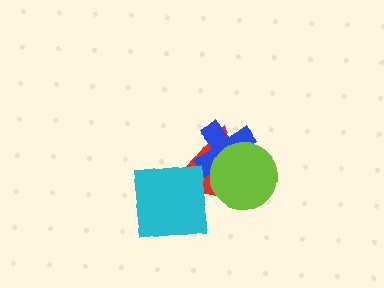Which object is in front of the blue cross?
The lime circle is in front of the blue cross.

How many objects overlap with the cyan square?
1 object overlaps with the cyan square.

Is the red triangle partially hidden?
Yes, it is partially covered by another shape.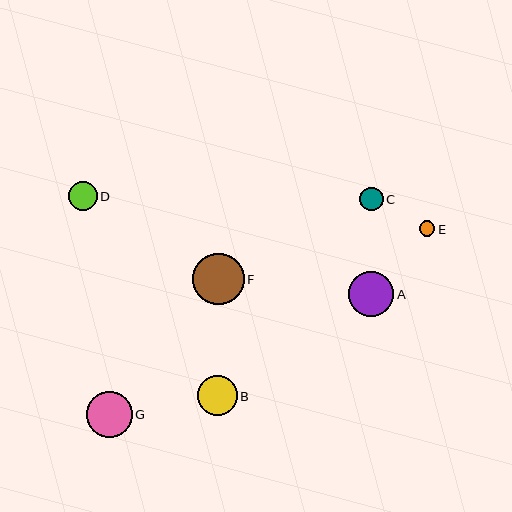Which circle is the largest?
Circle F is the largest with a size of approximately 51 pixels.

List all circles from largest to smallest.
From largest to smallest: F, G, A, B, D, C, E.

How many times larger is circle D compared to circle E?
Circle D is approximately 1.9 times the size of circle E.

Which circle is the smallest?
Circle E is the smallest with a size of approximately 15 pixels.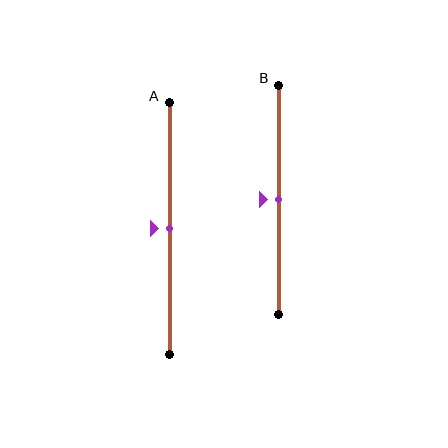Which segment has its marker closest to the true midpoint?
Segment A has its marker closest to the true midpoint.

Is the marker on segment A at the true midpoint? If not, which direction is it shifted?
Yes, the marker on segment A is at the true midpoint.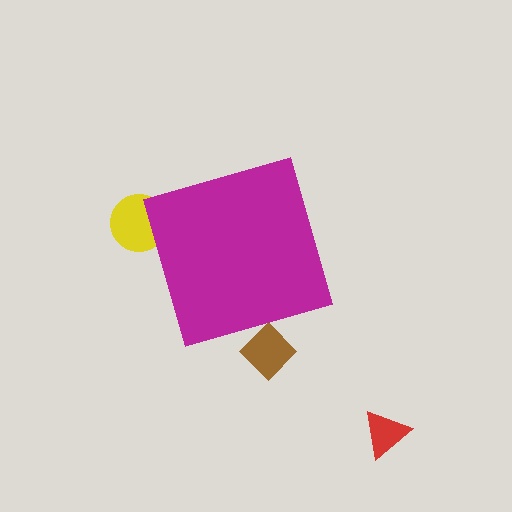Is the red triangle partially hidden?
No, the red triangle is fully visible.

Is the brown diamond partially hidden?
Yes, the brown diamond is partially hidden behind the magenta diamond.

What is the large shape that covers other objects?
A magenta diamond.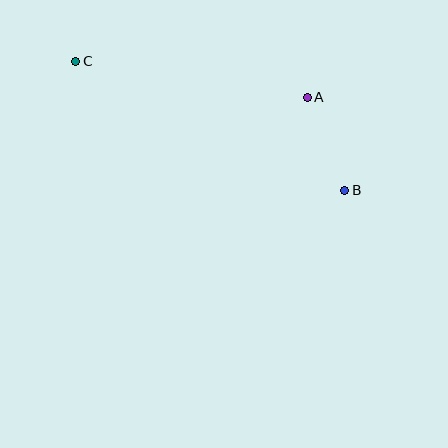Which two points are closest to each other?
Points A and B are closest to each other.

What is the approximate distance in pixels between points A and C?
The distance between A and C is approximately 234 pixels.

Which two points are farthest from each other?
Points B and C are farthest from each other.